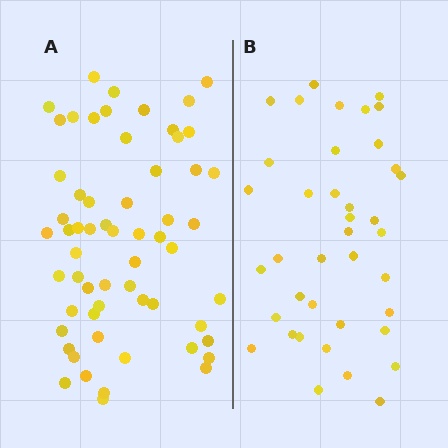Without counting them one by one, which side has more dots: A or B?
Region A (the left region) has more dots.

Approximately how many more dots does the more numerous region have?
Region A has approximately 20 more dots than region B.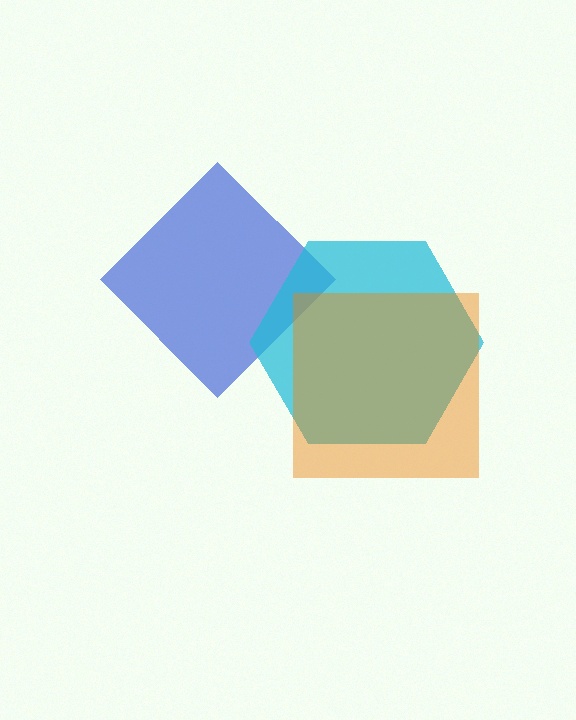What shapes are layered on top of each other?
The layered shapes are: a blue diamond, a cyan hexagon, an orange square.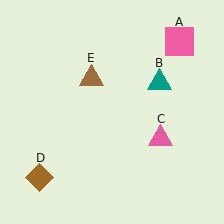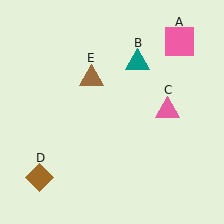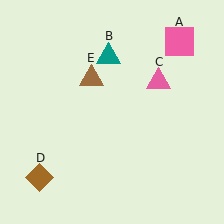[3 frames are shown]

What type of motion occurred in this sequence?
The teal triangle (object B), pink triangle (object C) rotated counterclockwise around the center of the scene.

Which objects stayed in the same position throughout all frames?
Pink square (object A) and brown diamond (object D) and brown triangle (object E) remained stationary.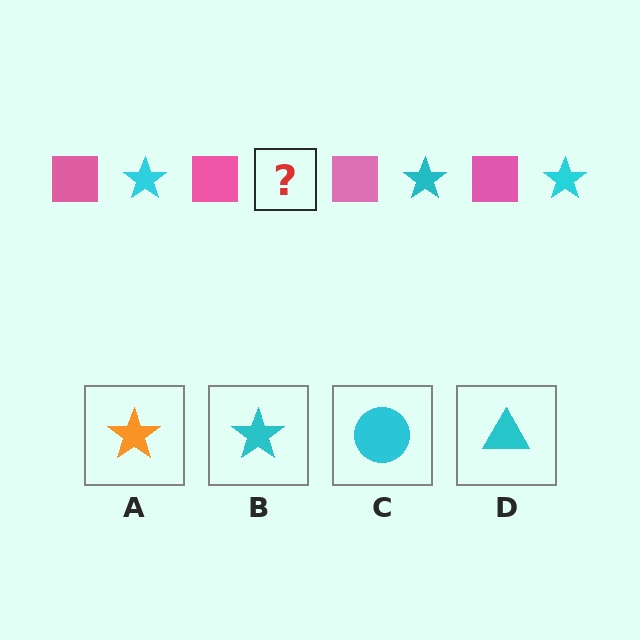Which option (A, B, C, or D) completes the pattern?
B.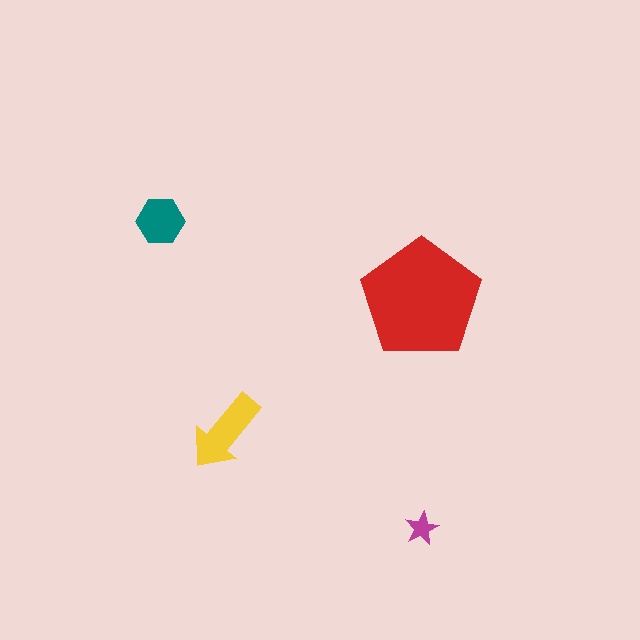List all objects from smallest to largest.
The magenta star, the teal hexagon, the yellow arrow, the red pentagon.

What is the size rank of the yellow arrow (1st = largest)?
2nd.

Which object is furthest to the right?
The magenta star is rightmost.